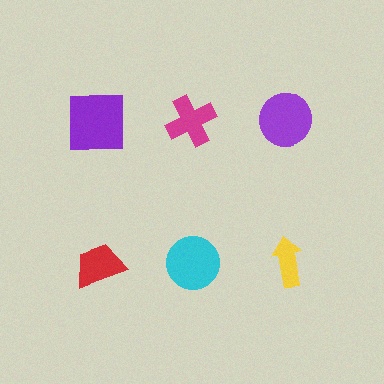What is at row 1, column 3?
A purple circle.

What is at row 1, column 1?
A purple square.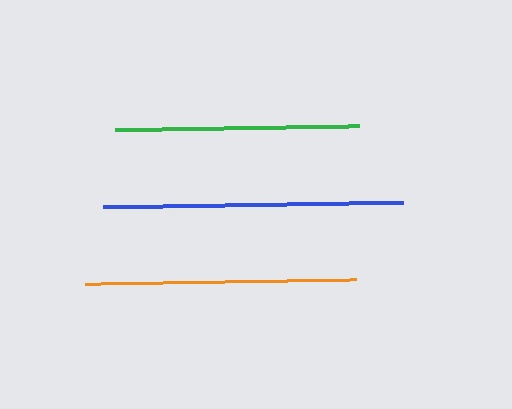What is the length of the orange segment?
The orange segment is approximately 271 pixels long.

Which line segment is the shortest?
The green line is the shortest at approximately 244 pixels.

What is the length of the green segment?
The green segment is approximately 244 pixels long.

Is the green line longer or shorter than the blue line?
The blue line is longer than the green line.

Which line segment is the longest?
The blue line is the longest at approximately 300 pixels.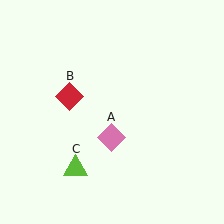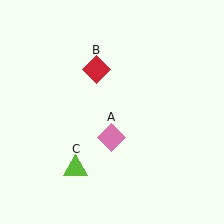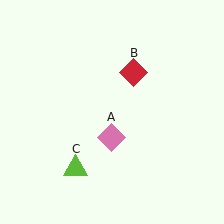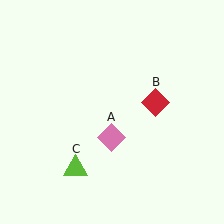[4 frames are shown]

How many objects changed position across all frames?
1 object changed position: red diamond (object B).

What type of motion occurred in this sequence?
The red diamond (object B) rotated clockwise around the center of the scene.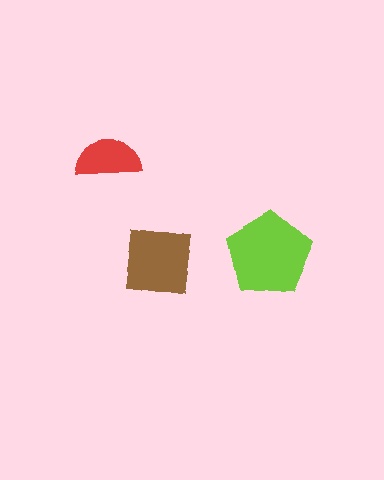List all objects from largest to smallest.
The lime pentagon, the brown square, the red semicircle.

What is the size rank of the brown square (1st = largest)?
2nd.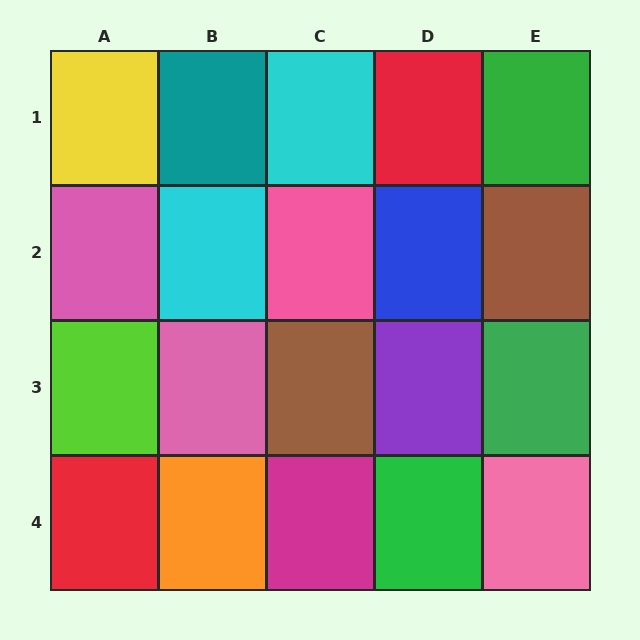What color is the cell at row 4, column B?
Orange.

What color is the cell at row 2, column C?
Pink.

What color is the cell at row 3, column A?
Lime.